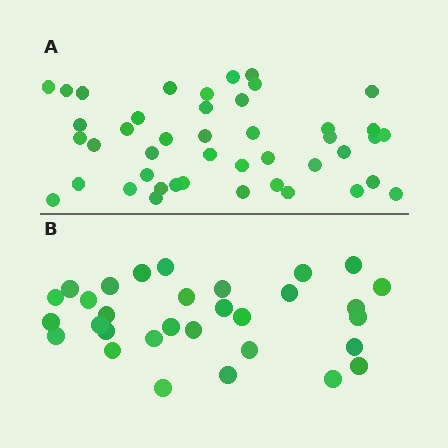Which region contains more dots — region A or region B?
Region A (the top region) has more dots.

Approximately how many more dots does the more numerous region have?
Region A has approximately 15 more dots than region B.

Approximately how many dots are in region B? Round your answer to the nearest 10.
About 30 dots. (The exact count is 31, which rounds to 30.)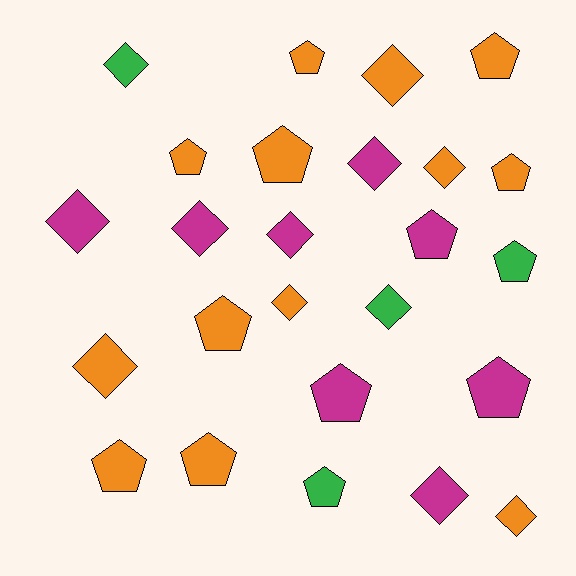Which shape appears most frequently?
Pentagon, with 13 objects.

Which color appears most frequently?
Orange, with 13 objects.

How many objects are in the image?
There are 25 objects.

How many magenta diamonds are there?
There are 5 magenta diamonds.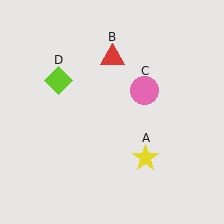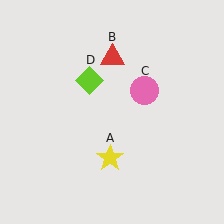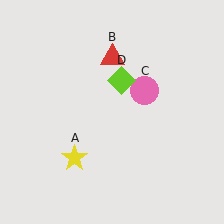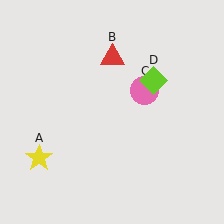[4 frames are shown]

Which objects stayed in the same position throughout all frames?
Red triangle (object B) and pink circle (object C) remained stationary.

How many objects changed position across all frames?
2 objects changed position: yellow star (object A), lime diamond (object D).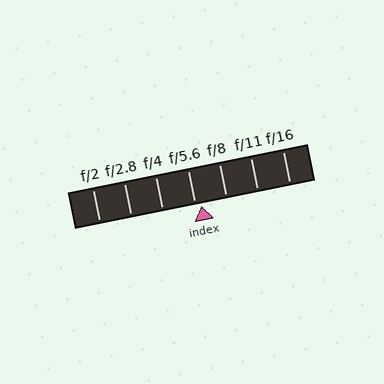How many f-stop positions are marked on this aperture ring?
There are 7 f-stop positions marked.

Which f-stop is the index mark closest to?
The index mark is closest to f/5.6.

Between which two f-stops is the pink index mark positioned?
The index mark is between f/5.6 and f/8.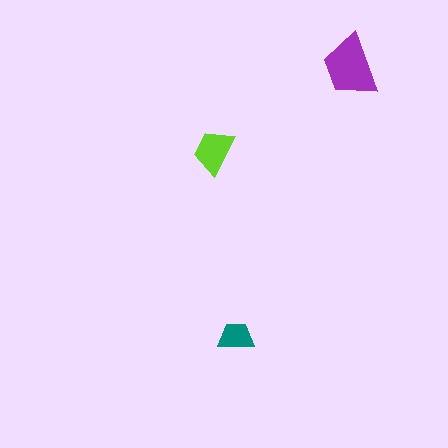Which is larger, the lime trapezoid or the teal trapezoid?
The lime one.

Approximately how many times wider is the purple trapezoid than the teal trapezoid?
About 2 times wider.